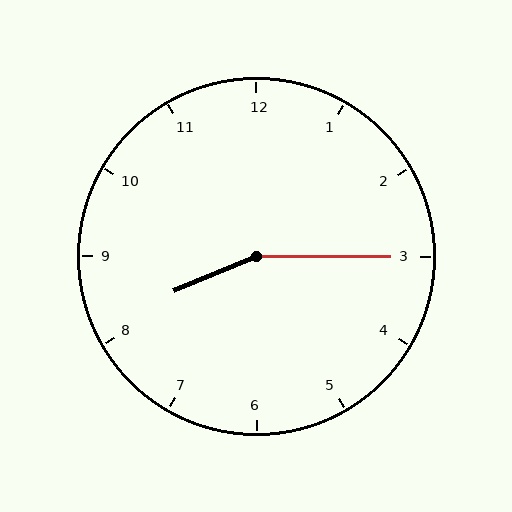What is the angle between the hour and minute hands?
Approximately 158 degrees.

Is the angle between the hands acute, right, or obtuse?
It is obtuse.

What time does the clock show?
8:15.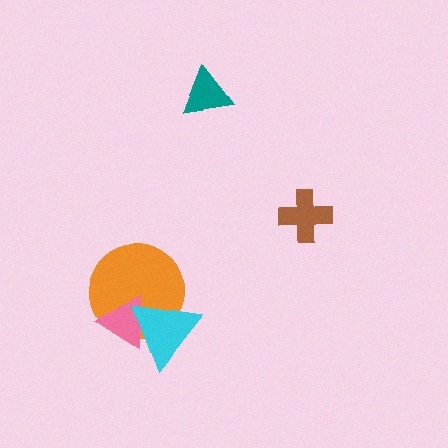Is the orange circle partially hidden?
Yes, it is partially covered by another shape.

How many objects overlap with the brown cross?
0 objects overlap with the brown cross.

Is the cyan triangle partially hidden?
No, no other shape covers it.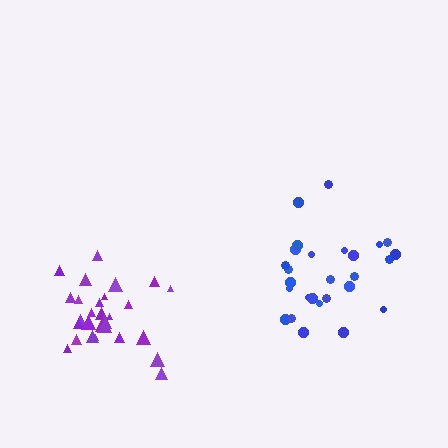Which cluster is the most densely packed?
Purple.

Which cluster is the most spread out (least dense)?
Blue.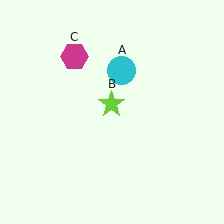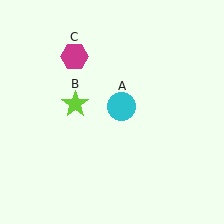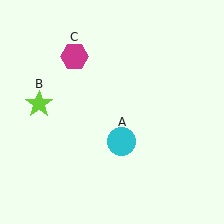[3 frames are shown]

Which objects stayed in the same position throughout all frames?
Magenta hexagon (object C) remained stationary.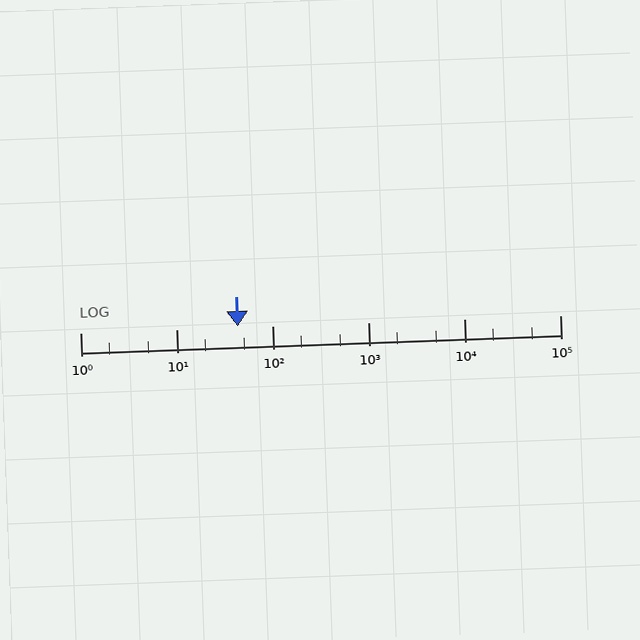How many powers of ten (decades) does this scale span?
The scale spans 5 decades, from 1 to 100000.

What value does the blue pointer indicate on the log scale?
The pointer indicates approximately 44.